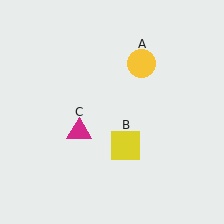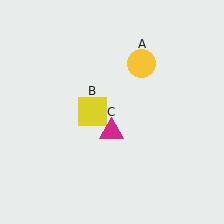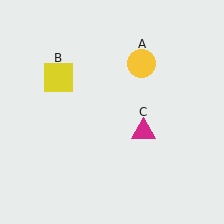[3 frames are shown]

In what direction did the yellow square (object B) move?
The yellow square (object B) moved up and to the left.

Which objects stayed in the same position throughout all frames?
Yellow circle (object A) remained stationary.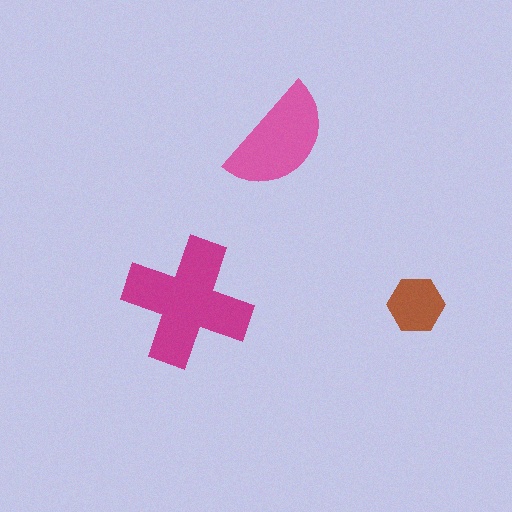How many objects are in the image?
There are 3 objects in the image.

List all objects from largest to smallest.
The magenta cross, the pink semicircle, the brown hexagon.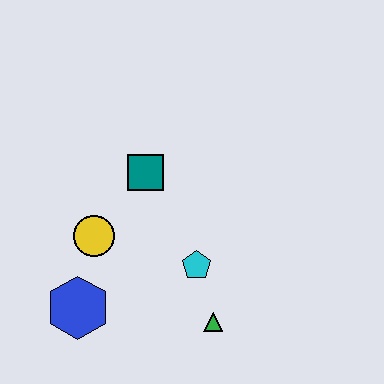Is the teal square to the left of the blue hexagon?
No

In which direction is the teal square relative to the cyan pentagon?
The teal square is above the cyan pentagon.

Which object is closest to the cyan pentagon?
The green triangle is closest to the cyan pentagon.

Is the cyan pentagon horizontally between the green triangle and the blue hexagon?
Yes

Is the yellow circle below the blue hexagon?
No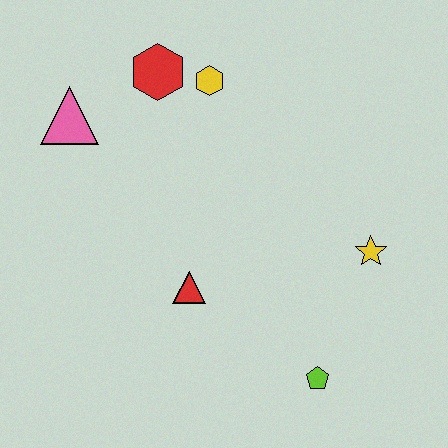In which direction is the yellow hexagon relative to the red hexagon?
The yellow hexagon is to the right of the red hexagon.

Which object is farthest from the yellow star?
The pink triangle is farthest from the yellow star.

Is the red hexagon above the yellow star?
Yes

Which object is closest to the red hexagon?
The yellow hexagon is closest to the red hexagon.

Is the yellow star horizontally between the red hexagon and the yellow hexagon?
No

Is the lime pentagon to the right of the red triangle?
Yes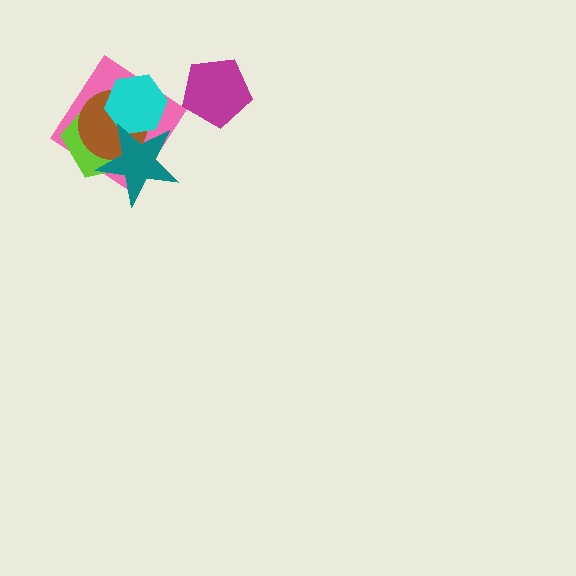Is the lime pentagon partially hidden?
Yes, it is partially covered by another shape.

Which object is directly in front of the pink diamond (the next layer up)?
The lime pentagon is directly in front of the pink diamond.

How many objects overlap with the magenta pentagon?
0 objects overlap with the magenta pentagon.